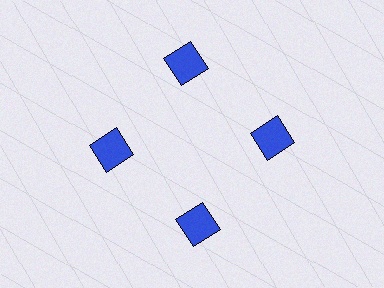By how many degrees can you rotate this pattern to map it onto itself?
The pattern maps onto itself every 90 degrees of rotation.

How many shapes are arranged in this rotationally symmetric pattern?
There are 4 shapes, arranged in 4 groups of 1.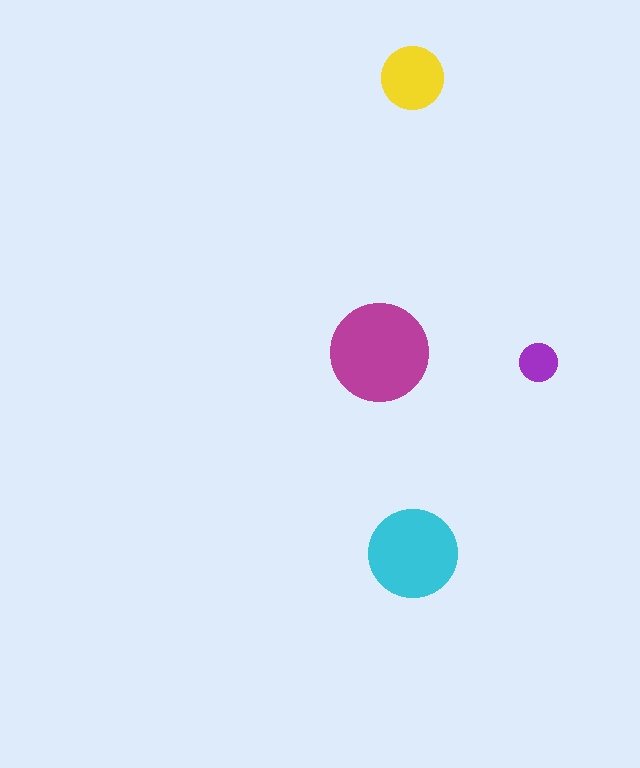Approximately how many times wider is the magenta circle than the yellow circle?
About 1.5 times wider.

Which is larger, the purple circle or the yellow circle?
The yellow one.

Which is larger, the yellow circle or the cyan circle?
The cyan one.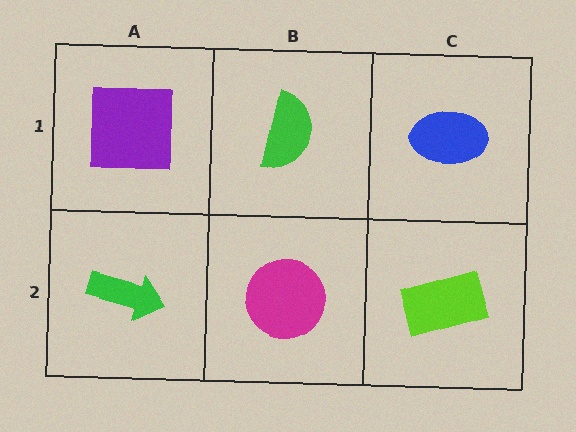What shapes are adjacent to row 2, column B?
A green semicircle (row 1, column B), a green arrow (row 2, column A), a lime rectangle (row 2, column C).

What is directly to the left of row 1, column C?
A green semicircle.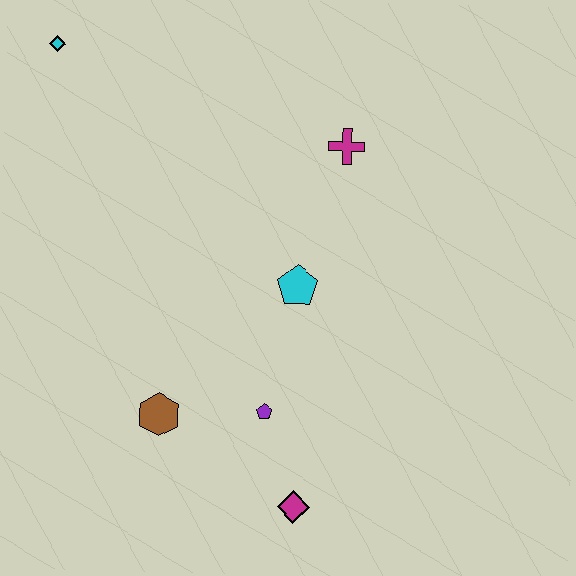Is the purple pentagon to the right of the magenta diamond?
No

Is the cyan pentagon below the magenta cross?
Yes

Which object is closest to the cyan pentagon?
The purple pentagon is closest to the cyan pentagon.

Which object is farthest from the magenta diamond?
The cyan diamond is farthest from the magenta diamond.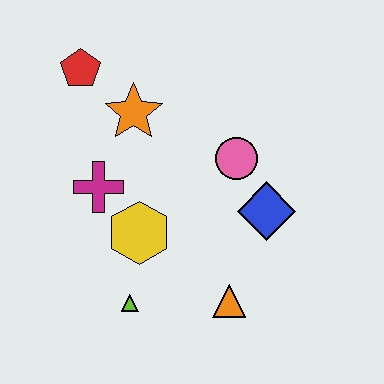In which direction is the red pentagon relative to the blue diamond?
The red pentagon is to the left of the blue diamond.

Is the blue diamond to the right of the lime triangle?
Yes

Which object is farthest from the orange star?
The orange triangle is farthest from the orange star.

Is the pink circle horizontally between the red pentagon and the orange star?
No